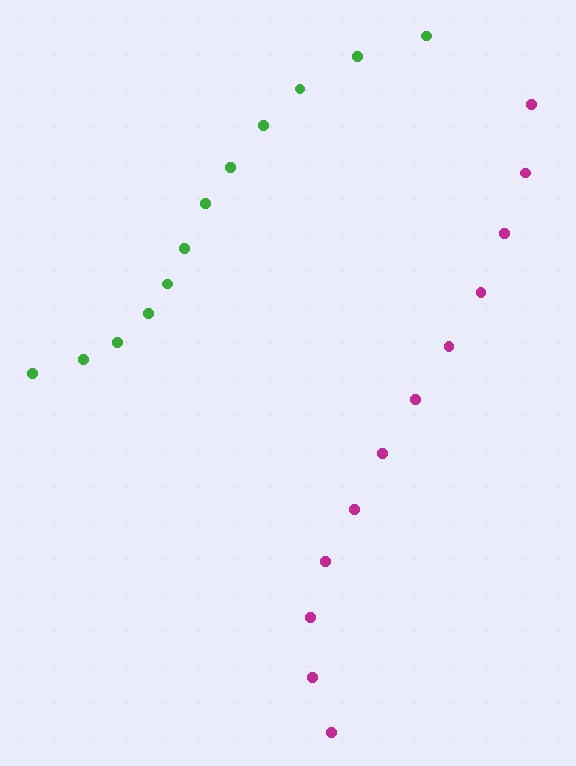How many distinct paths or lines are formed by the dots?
There are 2 distinct paths.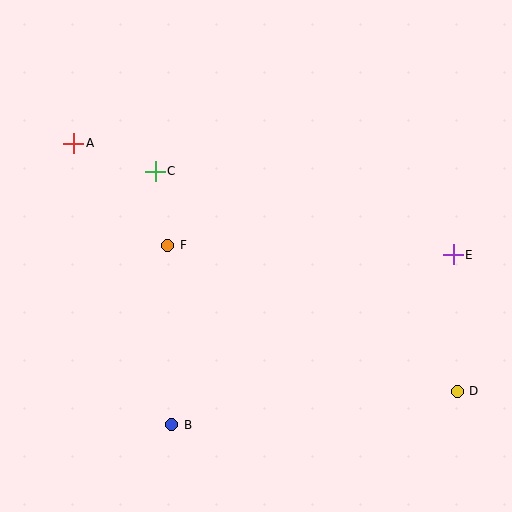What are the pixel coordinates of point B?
Point B is at (172, 425).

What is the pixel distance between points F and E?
The distance between F and E is 286 pixels.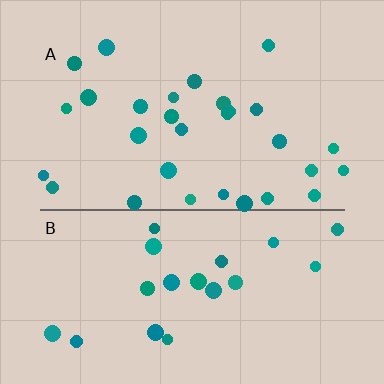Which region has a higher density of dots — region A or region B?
A (the top).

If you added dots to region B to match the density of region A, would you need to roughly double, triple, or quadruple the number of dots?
Approximately double.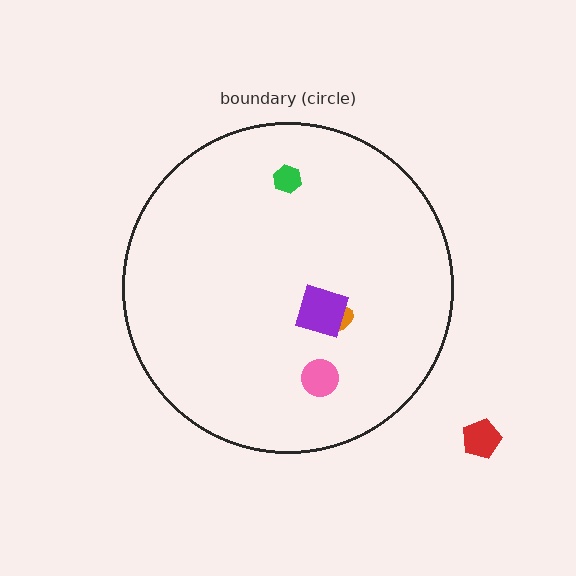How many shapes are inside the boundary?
4 inside, 1 outside.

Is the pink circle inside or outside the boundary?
Inside.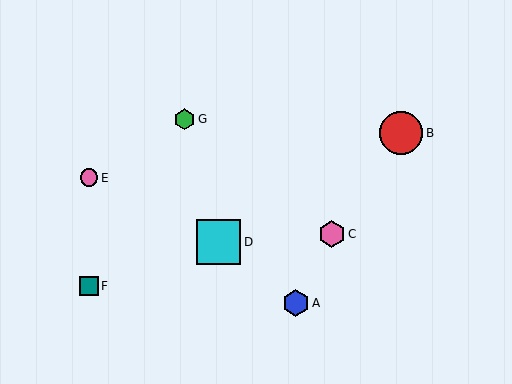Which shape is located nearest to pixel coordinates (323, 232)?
The pink hexagon (labeled C) at (332, 234) is nearest to that location.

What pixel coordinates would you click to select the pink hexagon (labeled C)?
Click at (332, 234) to select the pink hexagon C.